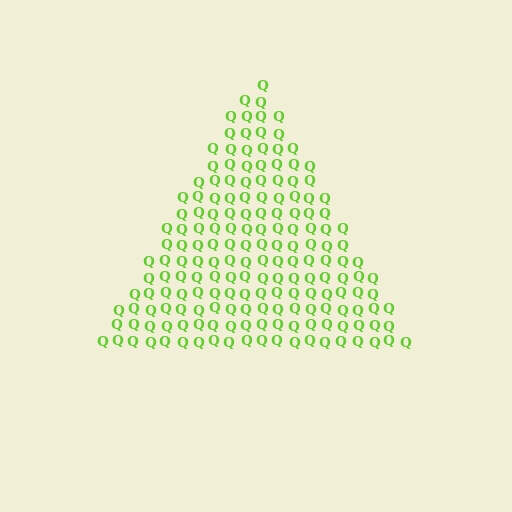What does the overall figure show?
The overall figure shows a triangle.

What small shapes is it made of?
It is made of small letter Q's.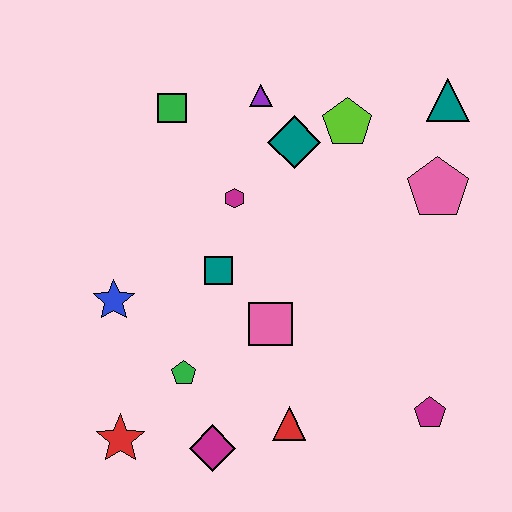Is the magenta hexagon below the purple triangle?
Yes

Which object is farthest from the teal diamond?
The red star is farthest from the teal diamond.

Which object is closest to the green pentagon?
The magenta diamond is closest to the green pentagon.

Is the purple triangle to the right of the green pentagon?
Yes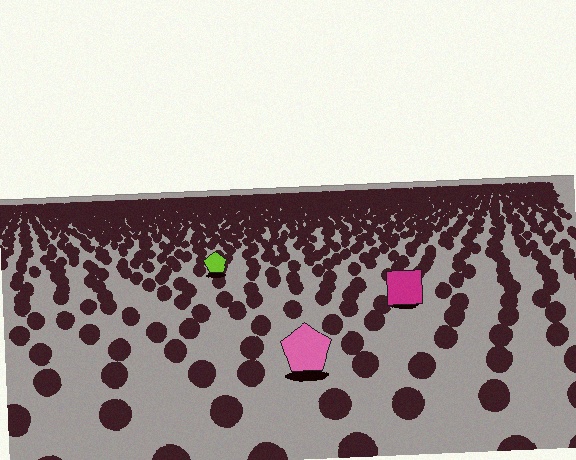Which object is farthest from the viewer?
The lime pentagon is farthest from the viewer. It appears smaller and the ground texture around it is denser.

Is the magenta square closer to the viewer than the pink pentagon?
No. The pink pentagon is closer — you can tell from the texture gradient: the ground texture is coarser near it.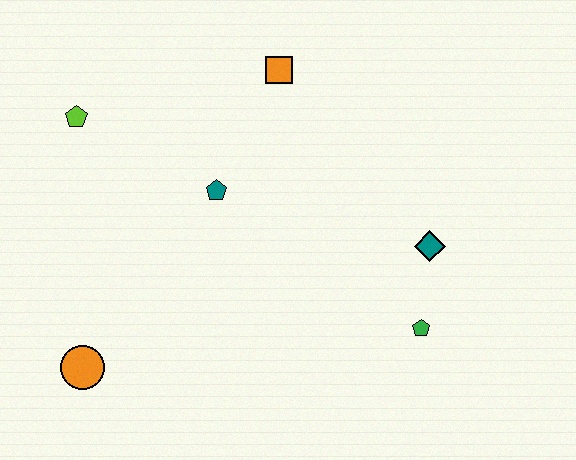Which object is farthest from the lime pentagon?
The green pentagon is farthest from the lime pentagon.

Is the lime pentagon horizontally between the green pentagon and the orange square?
No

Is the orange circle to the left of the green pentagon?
Yes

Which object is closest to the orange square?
The teal pentagon is closest to the orange square.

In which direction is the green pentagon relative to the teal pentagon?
The green pentagon is to the right of the teal pentagon.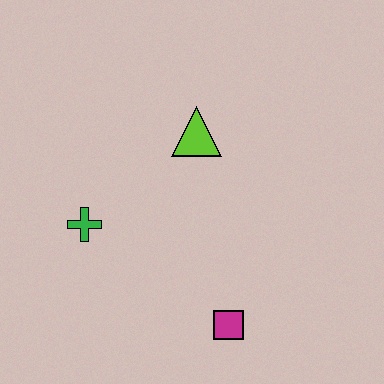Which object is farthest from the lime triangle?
The magenta square is farthest from the lime triangle.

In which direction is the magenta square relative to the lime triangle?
The magenta square is below the lime triangle.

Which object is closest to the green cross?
The lime triangle is closest to the green cross.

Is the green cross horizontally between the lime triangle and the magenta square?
No